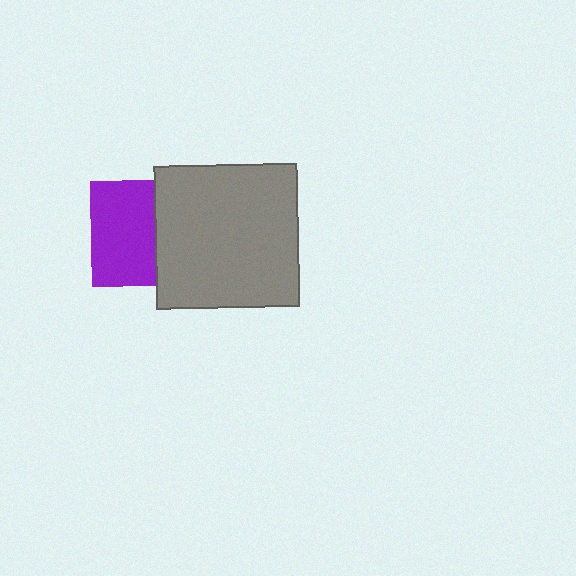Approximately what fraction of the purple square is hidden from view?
Roughly 40% of the purple square is hidden behind the gray square.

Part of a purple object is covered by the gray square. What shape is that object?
It is a square.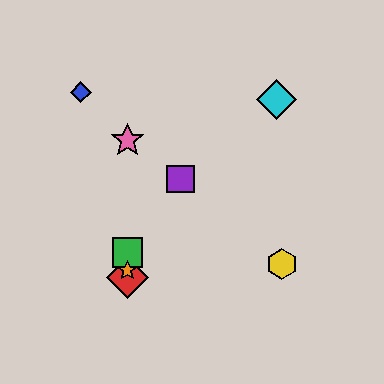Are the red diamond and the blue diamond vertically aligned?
No, the red diamond is at x≈127 and the blue diamond is at x≈81.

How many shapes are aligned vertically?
4 shapes (the red diamond, the green square, the orange star, the pink star) are aligned vertically.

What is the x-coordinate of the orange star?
The orange star is at x≈127.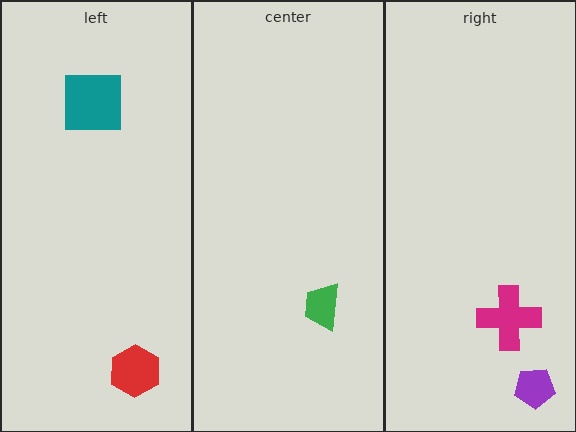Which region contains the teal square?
The left region.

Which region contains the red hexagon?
The left region.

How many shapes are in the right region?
2.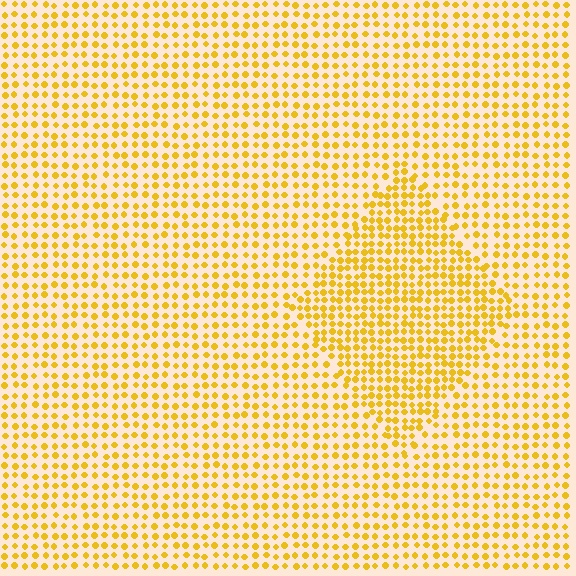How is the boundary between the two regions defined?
The boundary is defined by a change in element density (approximately 1.6x ratio). All elements are the same color, size, and shape.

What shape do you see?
I see a diamond.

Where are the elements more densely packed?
The elements are more densely packed inside the diamond boundary.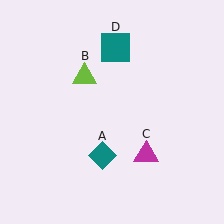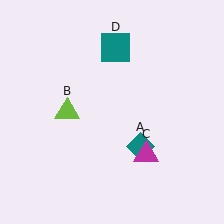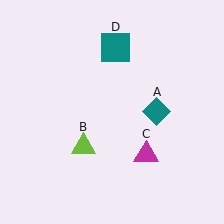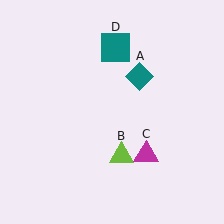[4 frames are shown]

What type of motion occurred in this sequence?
The teal diamond (object A), lime triangle (object B) rotated counterclockwise around the center of the scene.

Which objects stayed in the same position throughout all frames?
Magenta triangle (object C) and teal square (object D) remained stationary.